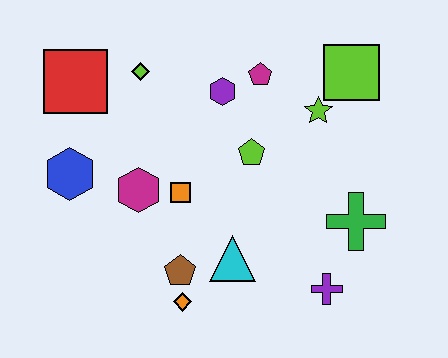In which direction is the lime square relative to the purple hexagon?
The lime square is to the right of the purple hexagon.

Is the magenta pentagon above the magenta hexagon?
Yes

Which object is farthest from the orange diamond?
The lime square is farthest from the orange diamond.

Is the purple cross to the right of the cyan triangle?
Yes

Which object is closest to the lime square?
The lime star is closest to the lime square.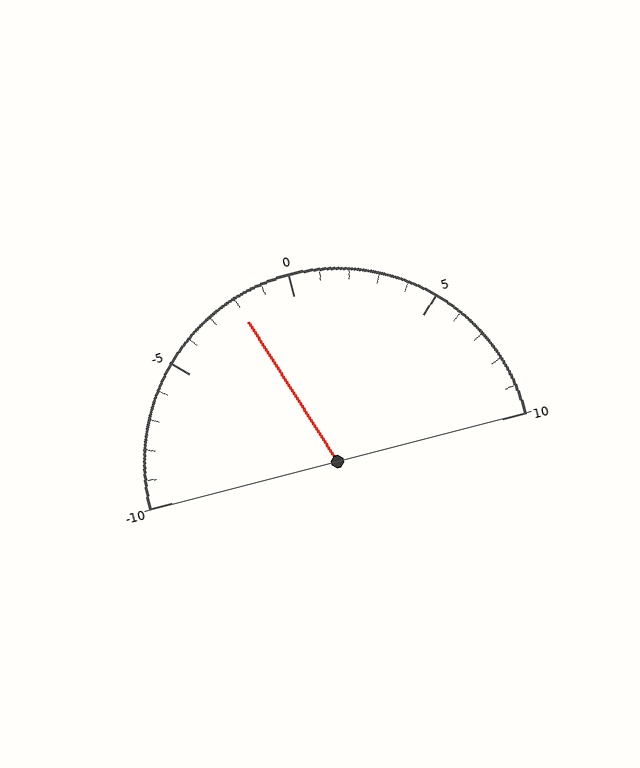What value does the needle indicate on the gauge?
The needle indicates approximately -2.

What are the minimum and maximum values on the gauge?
The gauge ranges from -10 to 10.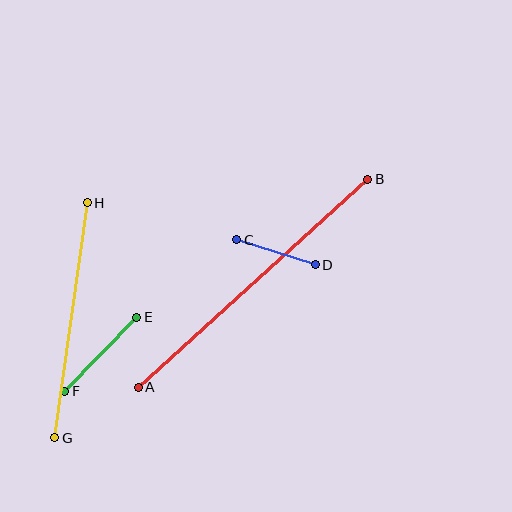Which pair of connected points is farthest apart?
Points A and B are farthest apart.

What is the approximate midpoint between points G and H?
The midpoint is at approximately (71, 320) pixels.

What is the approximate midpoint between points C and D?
The midpoint is at approximately (276, 252) pixels.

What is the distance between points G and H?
The distance is approximately 237 pixels.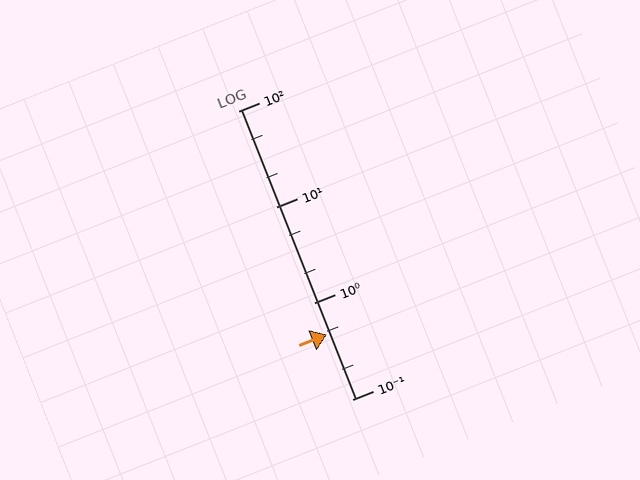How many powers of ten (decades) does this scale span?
The scale spans 3 decades, from 0.1 to 100.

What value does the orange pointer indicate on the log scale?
The pointer indicates approximately 0.47.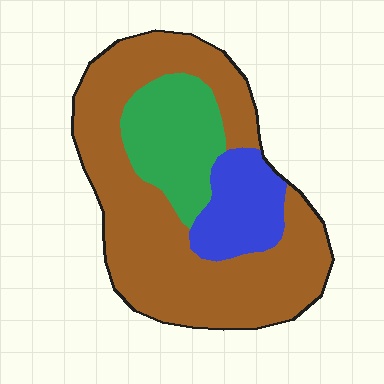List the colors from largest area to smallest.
From largest to smallest: brown, green, blue.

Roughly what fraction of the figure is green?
Green takes up about one fifth (1/5) of the figure.